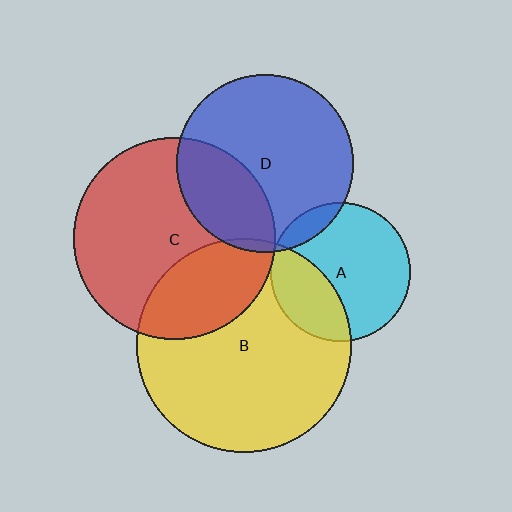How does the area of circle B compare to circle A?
Approximately 2.4 times.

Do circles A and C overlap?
Yes.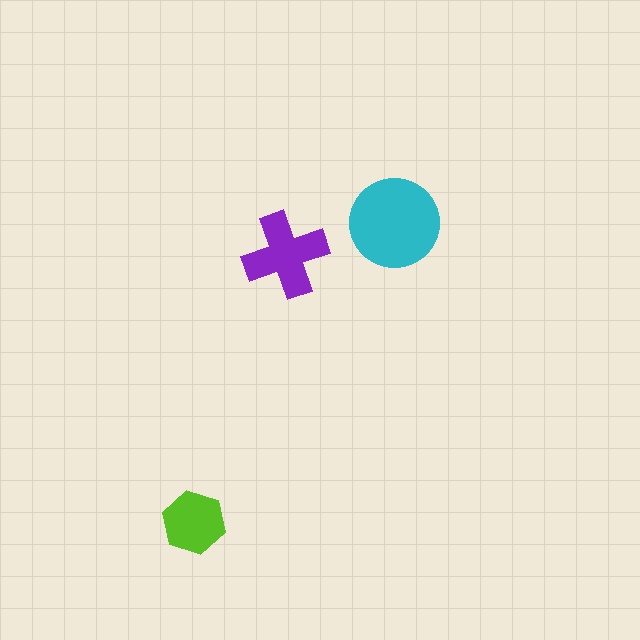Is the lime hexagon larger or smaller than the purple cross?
Smaller.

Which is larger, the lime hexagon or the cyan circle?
The cyan circle.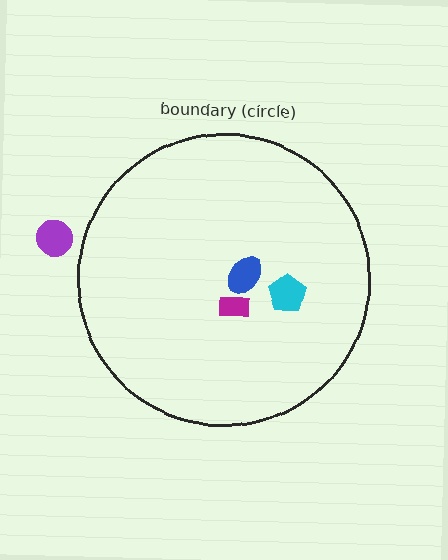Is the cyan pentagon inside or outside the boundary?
Inside.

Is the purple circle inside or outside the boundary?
Outside.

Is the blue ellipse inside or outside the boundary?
Inside.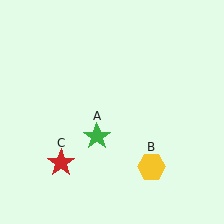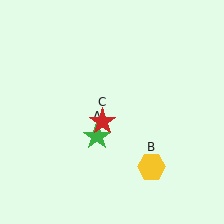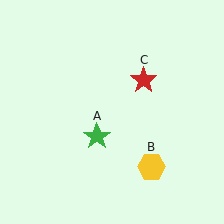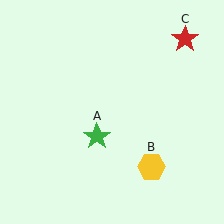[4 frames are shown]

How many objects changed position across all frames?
1 object changed position: red star (object C).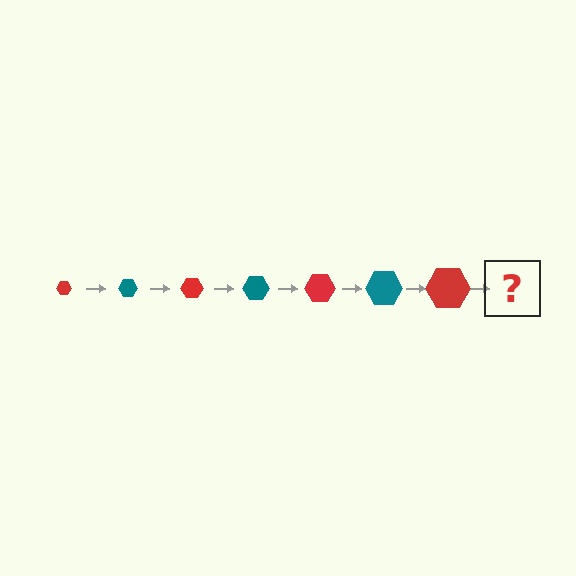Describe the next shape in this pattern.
It should be a teal hexagon, larger than the previous one.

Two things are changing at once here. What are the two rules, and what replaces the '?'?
The two rules are that the hexagon grows larger each step and the color cycles through red and teal. The '?' should be a teal hexagon, larger than the previous one.